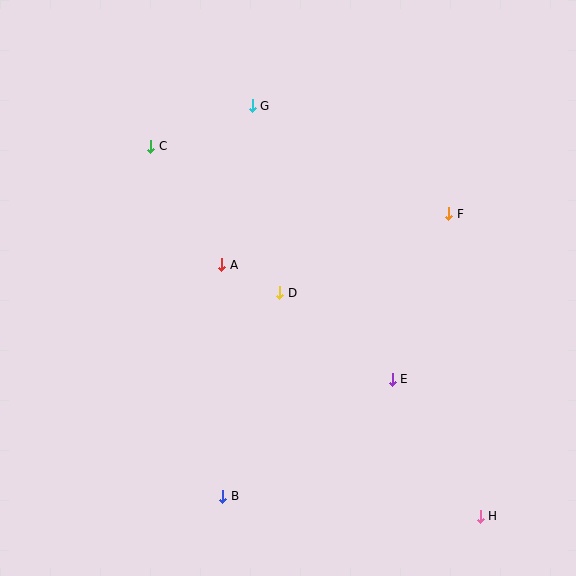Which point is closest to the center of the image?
Point D at (280, 293) is closest to the center.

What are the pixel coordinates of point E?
Point E is at (392, 379).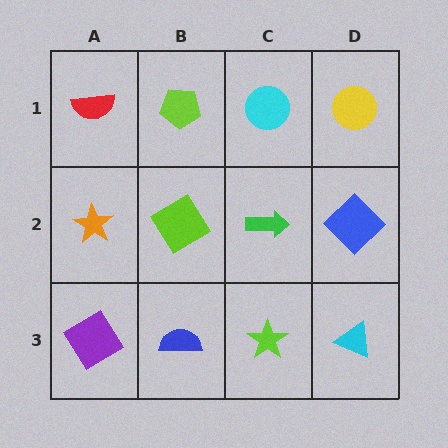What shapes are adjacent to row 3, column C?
A green arrow (row 2, column C), a blue semicircle (row 3, column B), a cyan triangle (row 3, column D).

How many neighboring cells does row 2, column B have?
4.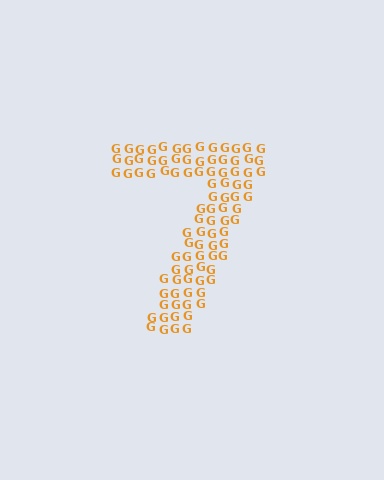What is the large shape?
The large shape is the digit 7.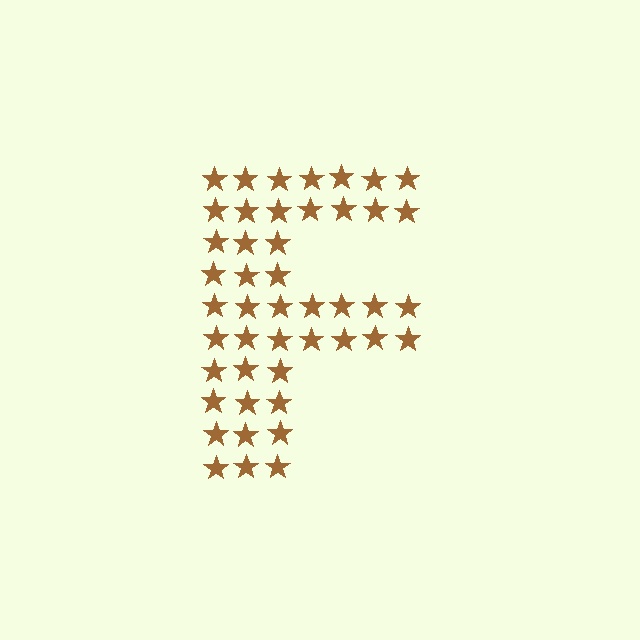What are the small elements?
The small elements are stars.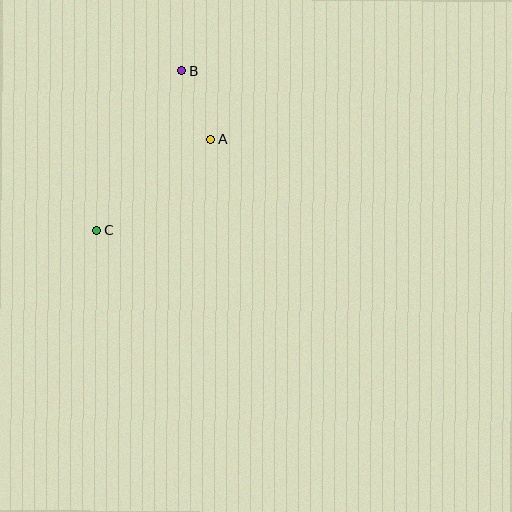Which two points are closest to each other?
Points A and B are closest to each other.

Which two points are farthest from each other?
Points B and C are farthest from each other.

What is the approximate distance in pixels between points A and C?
The distance between A and C is approximately 146 pixels.